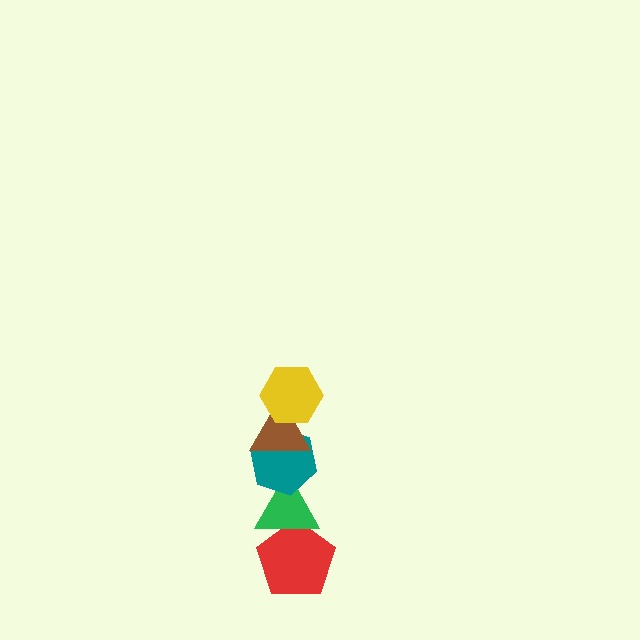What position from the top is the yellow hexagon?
The yellow hexagon is 1st from the top.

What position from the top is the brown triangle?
The brown triangle is 2nd from the top.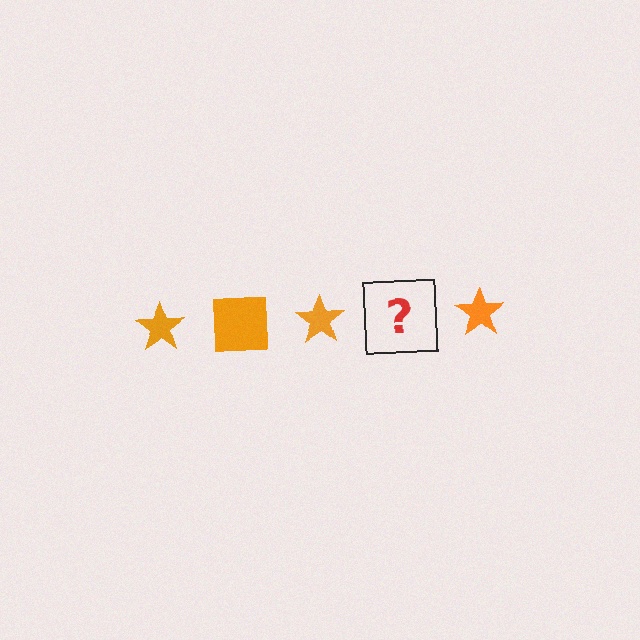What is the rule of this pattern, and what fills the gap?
The rule is that the pattern cycles through star, square shapes in orange. The gap should be filled with an orange square.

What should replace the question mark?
The question mark should be replaced with an orange square.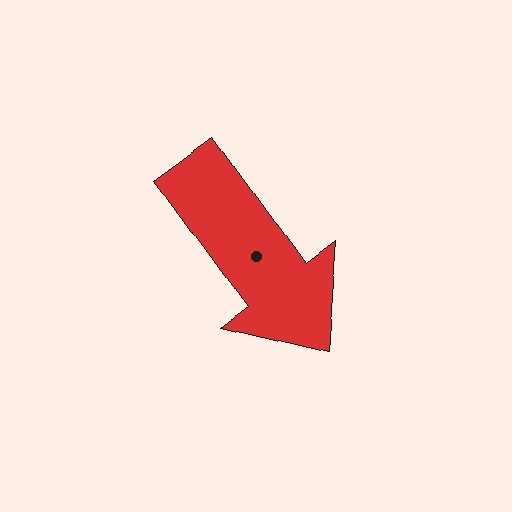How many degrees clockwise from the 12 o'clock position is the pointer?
Approximately 144 degrees.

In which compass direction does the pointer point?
Southeast.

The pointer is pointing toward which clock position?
Roughly 5 o'clock.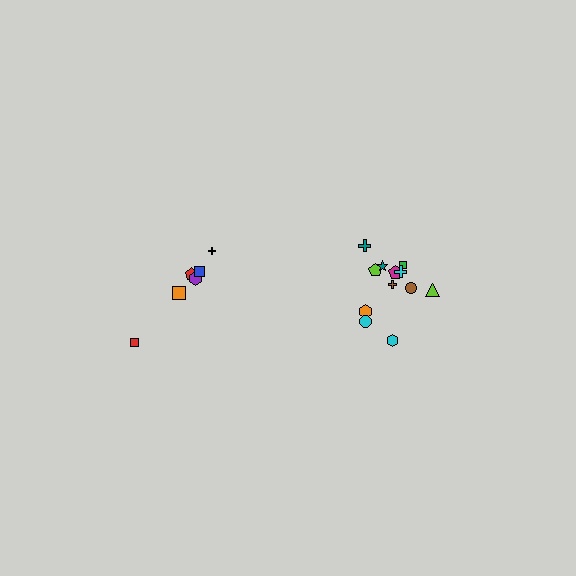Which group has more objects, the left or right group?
The right group.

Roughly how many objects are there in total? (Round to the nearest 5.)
Roughly 20 objects in total.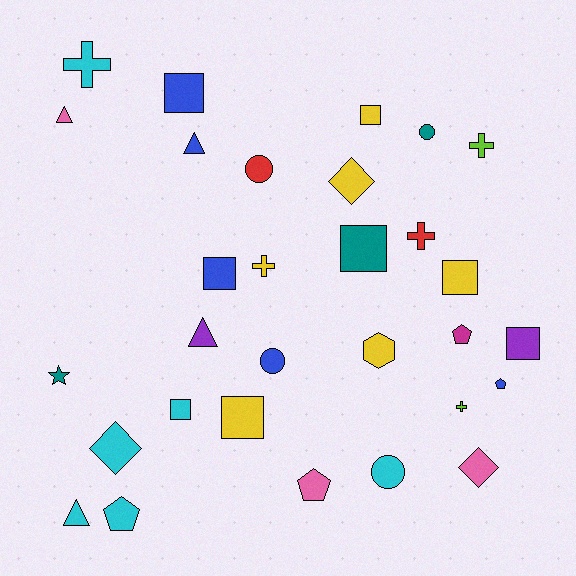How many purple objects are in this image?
There are 2 purple objects.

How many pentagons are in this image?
There are 4 pentagons.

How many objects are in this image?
There are 30 objects.